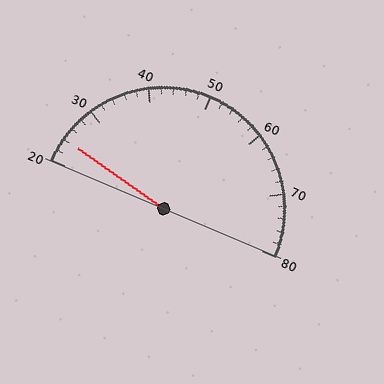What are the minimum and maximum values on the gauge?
The gauge ranges from 20 to 80.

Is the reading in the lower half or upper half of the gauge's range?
The reading is in the lower half of the range (20 to 80).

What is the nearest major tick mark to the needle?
The nearest major tick mark is 20.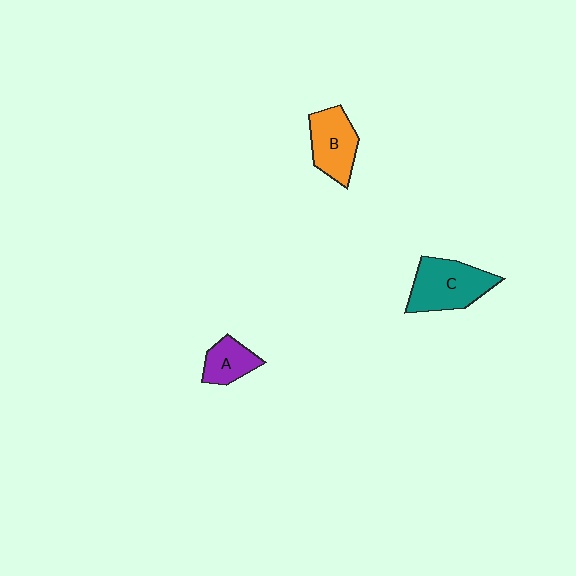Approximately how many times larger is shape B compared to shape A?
Approximately 1.5 times.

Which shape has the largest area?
Shape C (teal).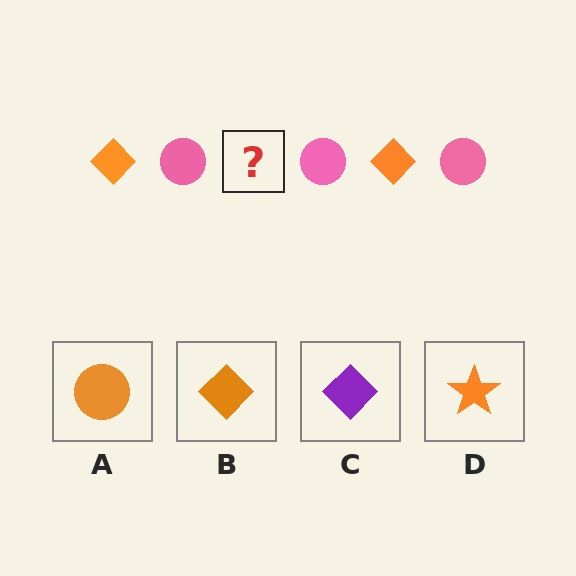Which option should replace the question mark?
Option B.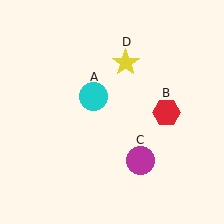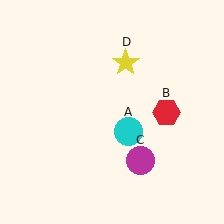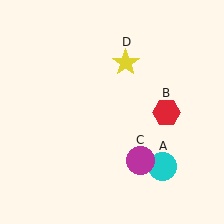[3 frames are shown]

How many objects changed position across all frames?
1 object changed position: cyan circle (object A).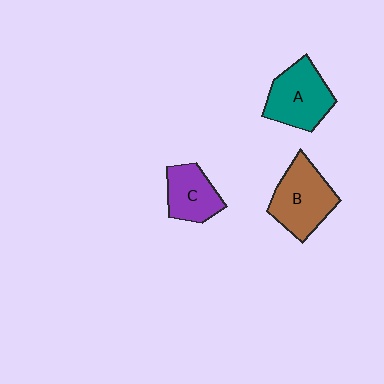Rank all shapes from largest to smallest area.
From largest to smallest: B (brown), A (teal), C (purple).